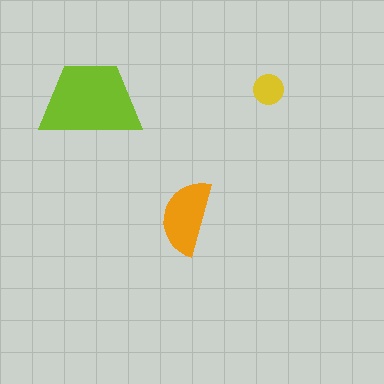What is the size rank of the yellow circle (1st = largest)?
3rd.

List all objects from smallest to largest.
The yellow circle, the orange semicircle, the lime trapezoid.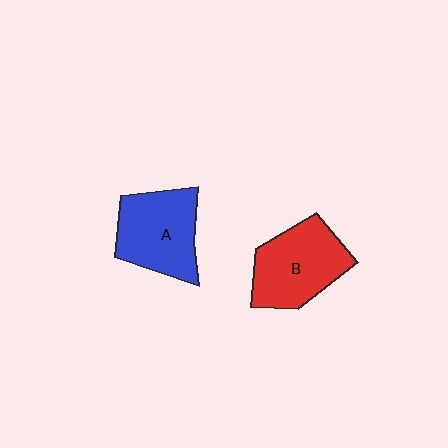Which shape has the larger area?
Shape B (red).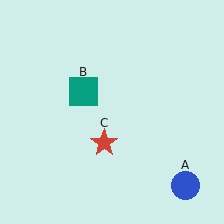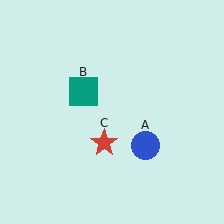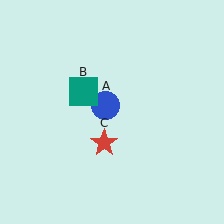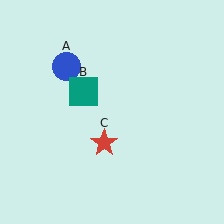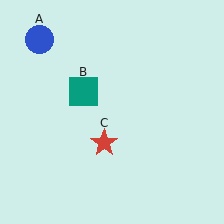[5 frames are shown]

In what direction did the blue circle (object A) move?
The blue circle (object A) moved up and to the left.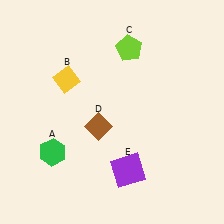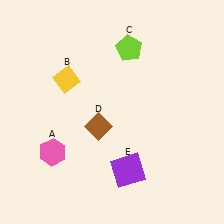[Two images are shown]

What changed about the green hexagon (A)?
In Image 1, A is green. In Image 2, it changed to pink.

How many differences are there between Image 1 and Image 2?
There is 1 difference between the two images.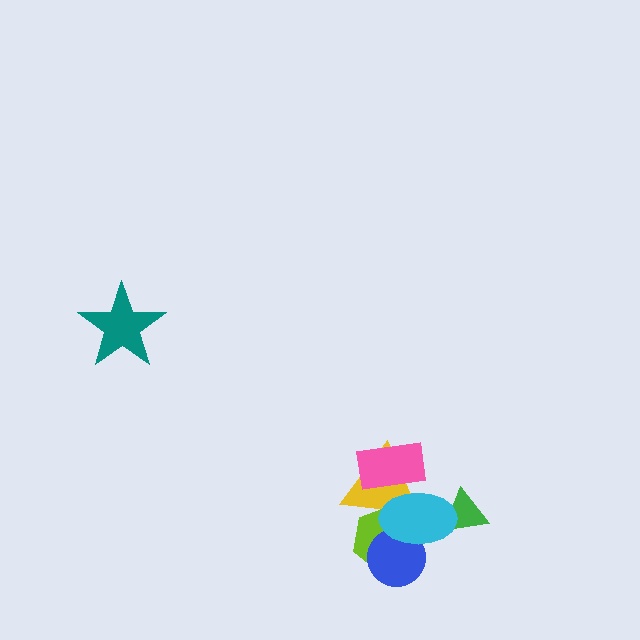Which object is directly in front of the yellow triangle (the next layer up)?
The pink rectangle is directly in front of the yellow triangle.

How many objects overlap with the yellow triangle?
3 objects overlap with the yellow triangle.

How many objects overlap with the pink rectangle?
2 objects overlap with the pink rectangle.